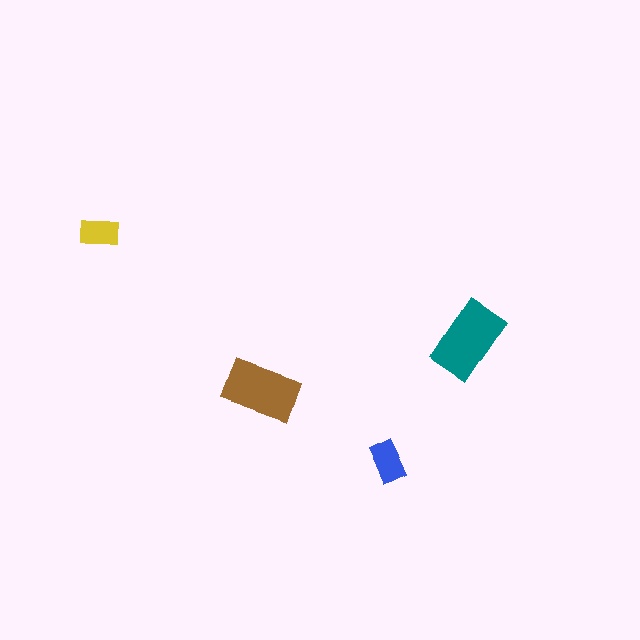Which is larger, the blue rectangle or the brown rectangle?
The brown one.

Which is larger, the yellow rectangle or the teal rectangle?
The teal one.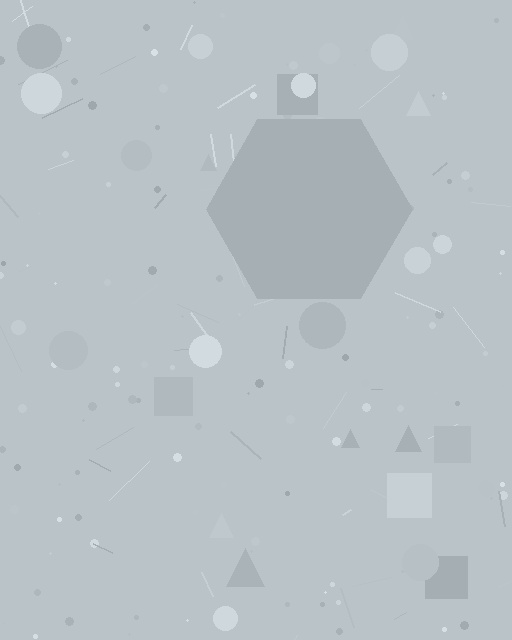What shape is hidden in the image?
A hexagon is hidden in the image.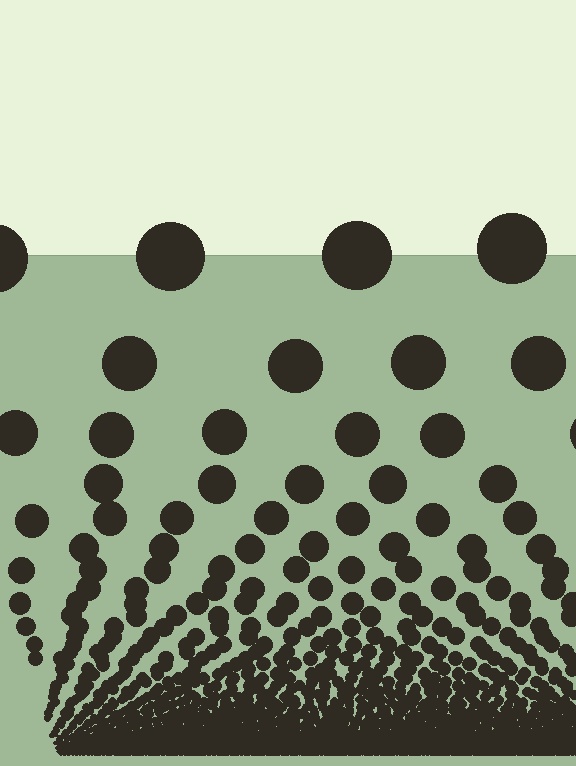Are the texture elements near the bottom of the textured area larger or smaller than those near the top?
Smaller. The gradient is inverted — elements near the bottom are smaller and denser.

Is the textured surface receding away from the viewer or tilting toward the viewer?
The surface appears to tilt toward the viewer. Texture elements get larger and sparser toward the top.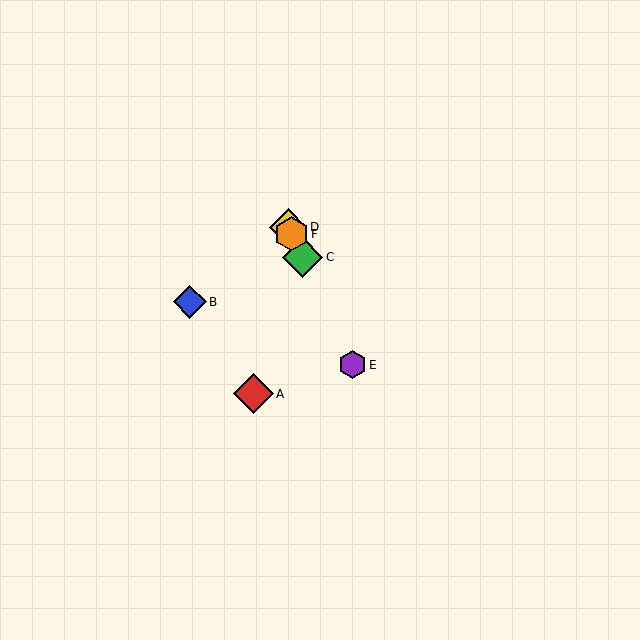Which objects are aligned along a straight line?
Objects C, D, E, F are aligned along a straight line.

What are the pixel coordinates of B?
Object B is at (190, 302).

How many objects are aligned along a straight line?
4 objects (C, D, E, F) are aligned along a straight line.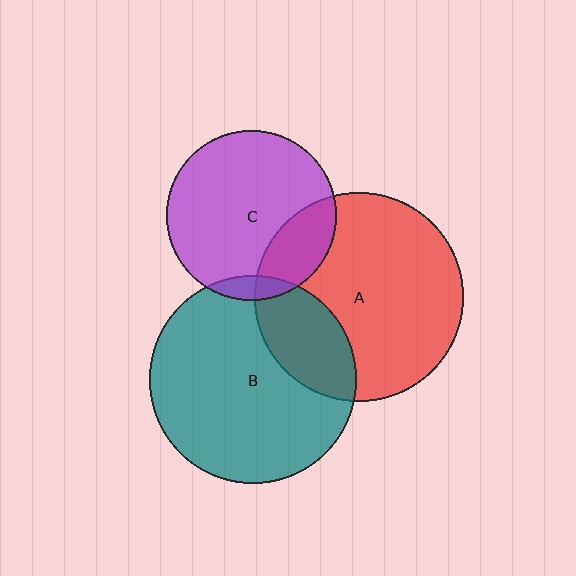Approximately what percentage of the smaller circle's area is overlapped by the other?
Approximately 5%.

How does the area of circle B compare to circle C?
Approximately 1.5 times.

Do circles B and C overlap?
Yes.